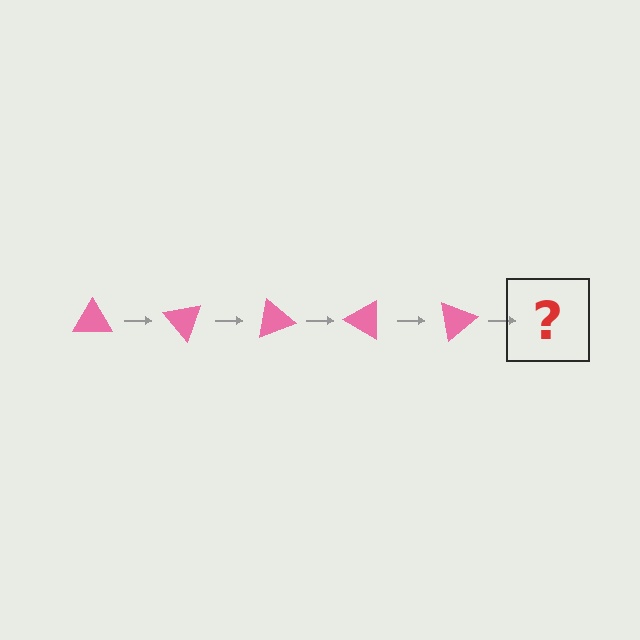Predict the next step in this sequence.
The next step is a pink triangle rotated 250 degrees.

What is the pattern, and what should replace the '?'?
The pattern is that the triangle rotates 50 degrees each step. The '?' should be a pink triangle rotated 250 degrees.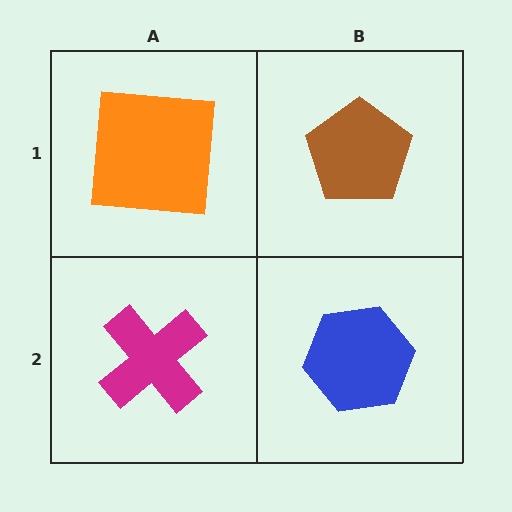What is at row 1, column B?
A brown pentagon.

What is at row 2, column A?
A magenta cross.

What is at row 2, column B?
A blue hexagon.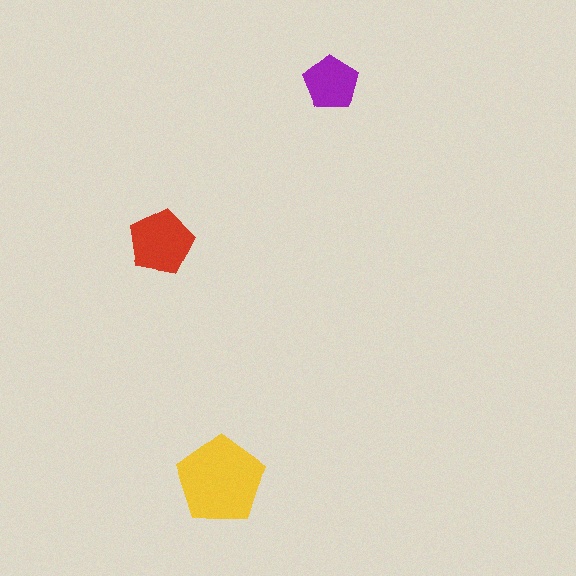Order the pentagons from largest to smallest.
the yellow one, the red one, the purple one.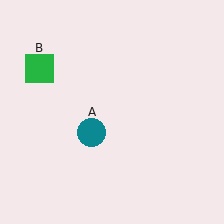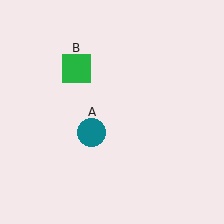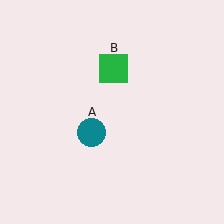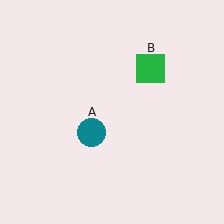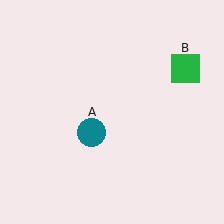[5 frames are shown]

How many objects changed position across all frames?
1 object changed position: green square (object B).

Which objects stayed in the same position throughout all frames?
Teal circle (object A) remained stationary.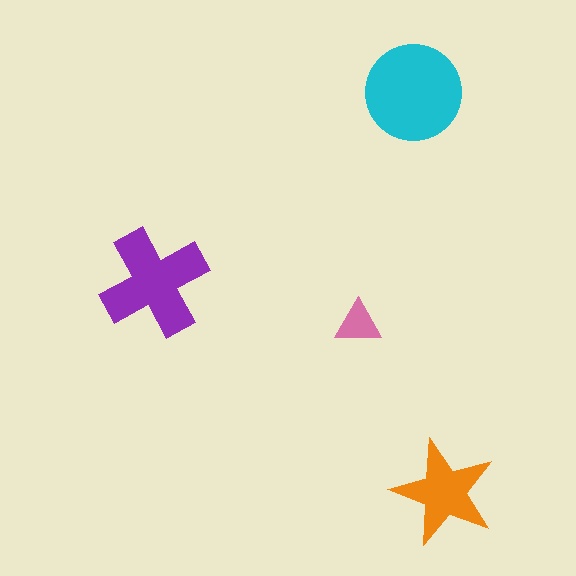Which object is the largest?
The cyan circle.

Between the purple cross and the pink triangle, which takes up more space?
The purple cross.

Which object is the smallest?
The pink triangle.